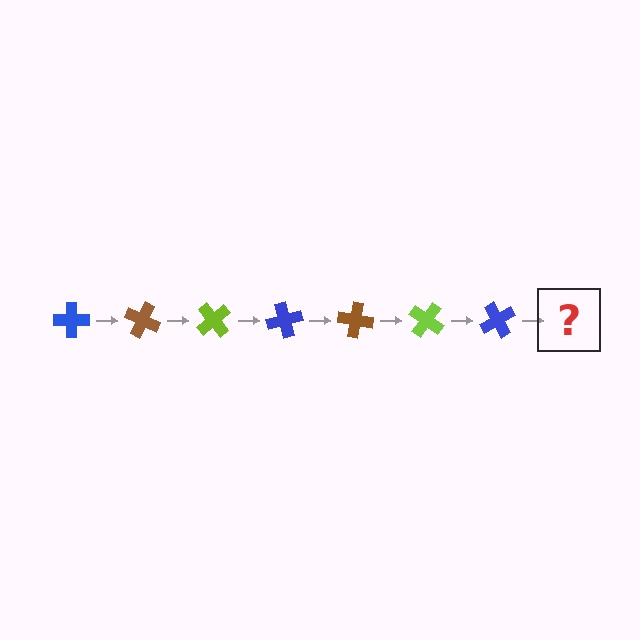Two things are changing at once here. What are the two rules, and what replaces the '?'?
The two rules are that it rotates 25 degrees each step and the color cycles through blue, brown, and lime. The '?' should be a brown cross, rotated 175 degrees from the start.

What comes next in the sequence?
The next element should be a brown cross, rotated 175 degrees from the start.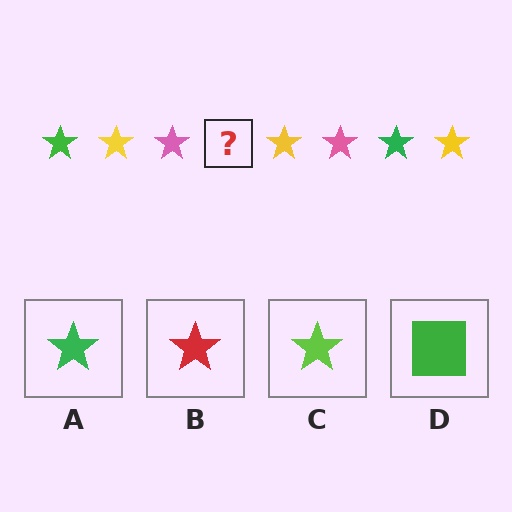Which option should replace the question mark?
Option A.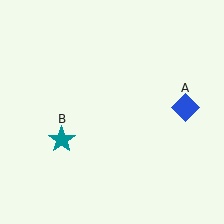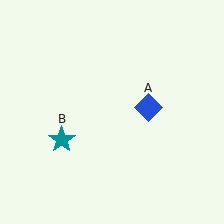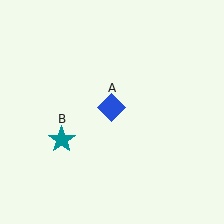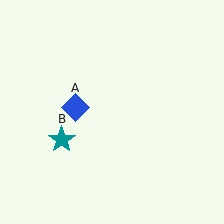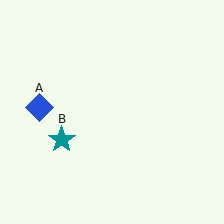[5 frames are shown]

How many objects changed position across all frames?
1 object changed position: blue diamond (object A).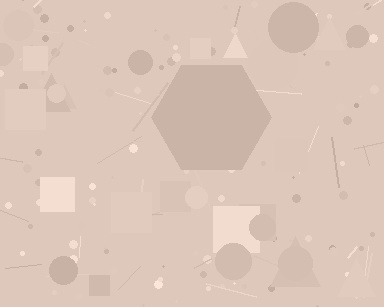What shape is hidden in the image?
A hexagon is hidden in the image.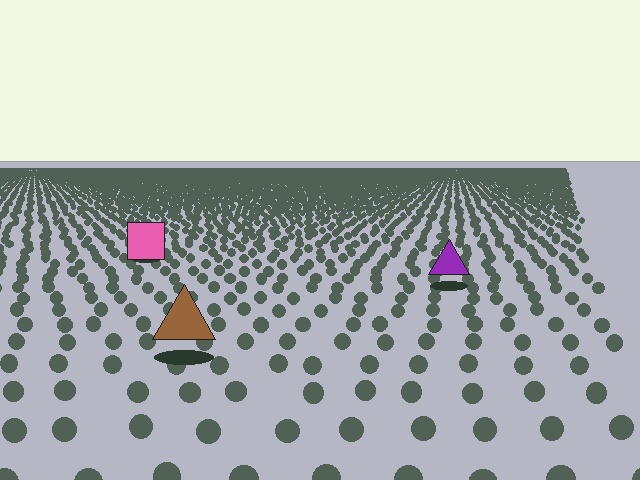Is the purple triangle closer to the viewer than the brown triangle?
No. The brown triangle is closer — you can tell from the texture gradient: the ground texture is coarser near it.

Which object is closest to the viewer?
The brown triangle is closest. The texture marks near it are larger and more spread out.